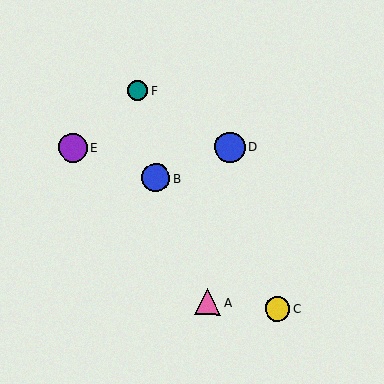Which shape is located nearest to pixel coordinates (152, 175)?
The blue circle (labeled B) at (156, 178) is nearest to that location.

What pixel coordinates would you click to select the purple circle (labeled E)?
Click at (73, 148) to select the purple circle E.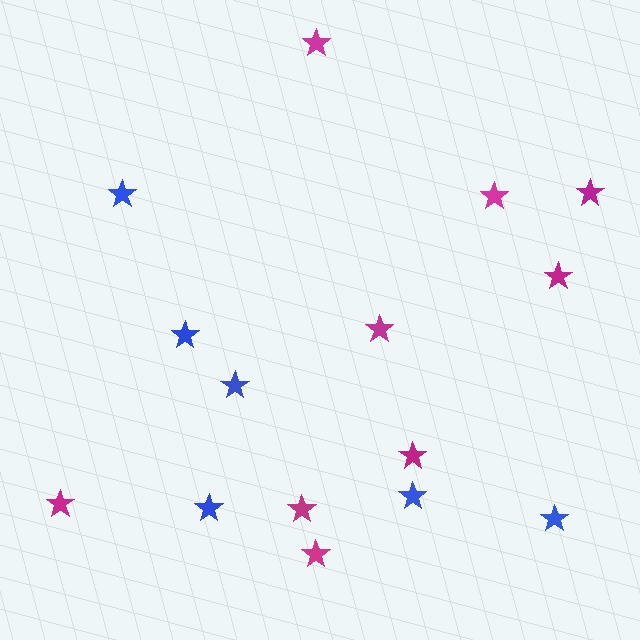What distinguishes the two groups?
There are 2 groups: one group of magenta stars (9) and one group of blue stars (6).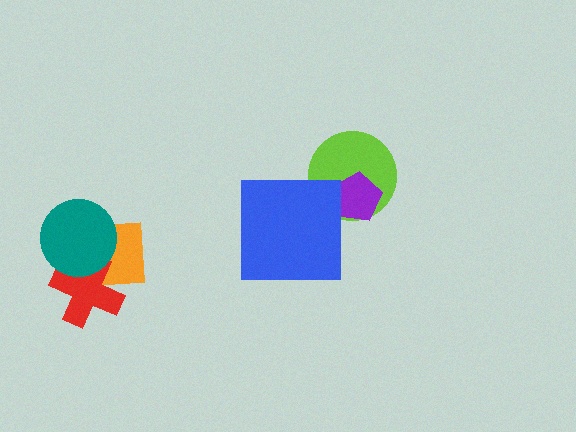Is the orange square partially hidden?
Yes, it is partially covered by another shape.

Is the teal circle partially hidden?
No, no other shape covers it.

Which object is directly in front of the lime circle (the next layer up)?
The purple pentagon is directly in front of the lime circle.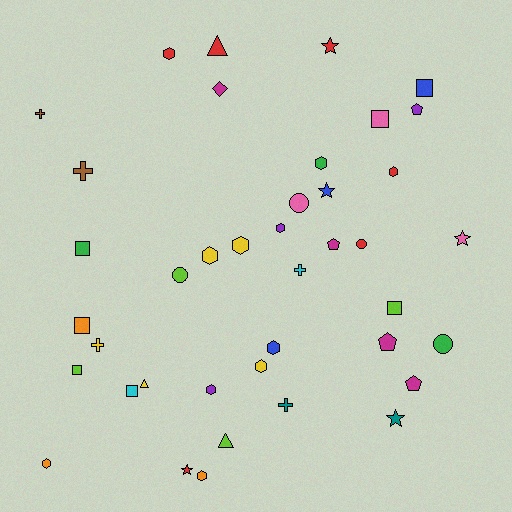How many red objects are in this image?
There are 6 red objects.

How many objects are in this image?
There are 40 objects.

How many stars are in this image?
There are 5 stars.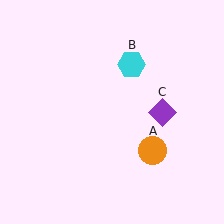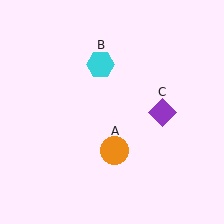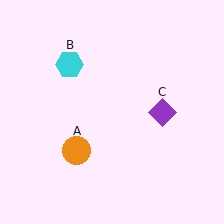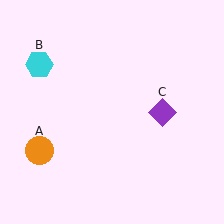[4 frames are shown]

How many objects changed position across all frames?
2 objects changed position: orange circle (object A), cyan hexagon (object B).